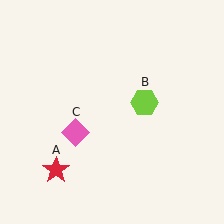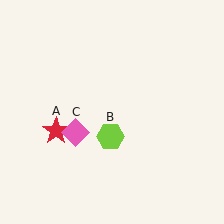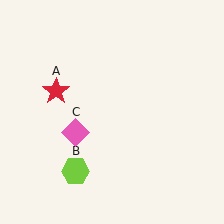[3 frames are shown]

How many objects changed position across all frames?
2 objects changed position: red star (object A), lime hexagon (object B).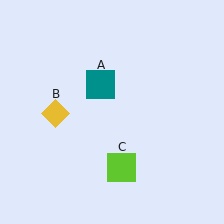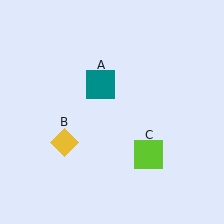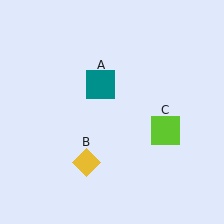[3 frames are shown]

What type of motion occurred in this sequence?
The yellow diamond (object B), lime square (object C) rotated counterclockwise around the center of the scene.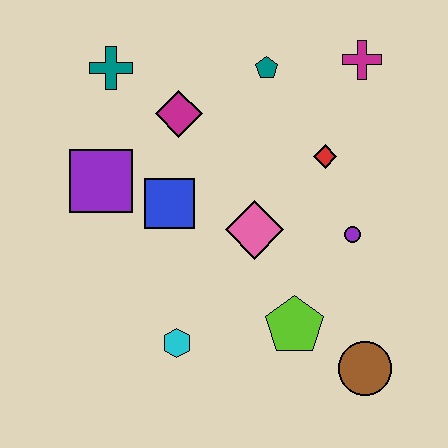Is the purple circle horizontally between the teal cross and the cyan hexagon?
No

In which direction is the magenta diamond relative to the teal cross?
The magenta diamond is to the right of the teal cross.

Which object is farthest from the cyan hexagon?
The magenta cross is farthest from the cyan hexagon.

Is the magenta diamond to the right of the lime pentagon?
No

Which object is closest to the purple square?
The blue square is closest to the purple square.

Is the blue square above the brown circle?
Yes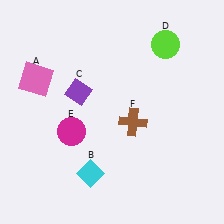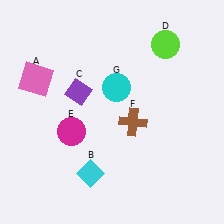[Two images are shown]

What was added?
A cyan circle (G) was added in Image 2.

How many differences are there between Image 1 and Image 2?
There is 1 difference between the two images.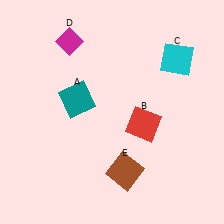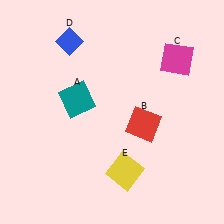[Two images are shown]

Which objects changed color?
C changed from cyan to magenta. D changed from magenta to blue. E changed from brown to yellow.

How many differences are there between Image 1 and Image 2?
There are 3 differences between the two images.